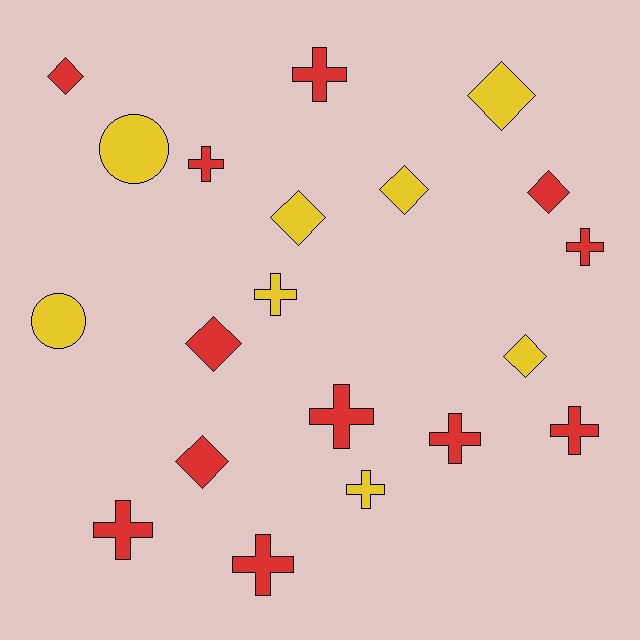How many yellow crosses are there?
There are 2 yellow crosses.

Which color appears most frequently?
Red, with 12 objects.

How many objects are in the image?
There are 20 objects.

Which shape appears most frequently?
Cross, with 10 objects.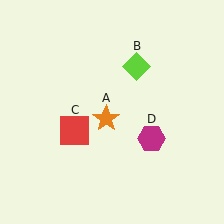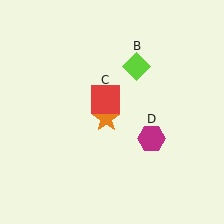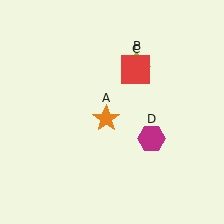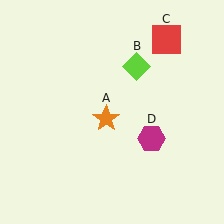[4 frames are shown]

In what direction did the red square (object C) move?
The red square (object C) moved up and to the right.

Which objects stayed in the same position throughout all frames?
Orange star (object A) and lime diamond (object B) and magenta hexagon (object D) remained stationary.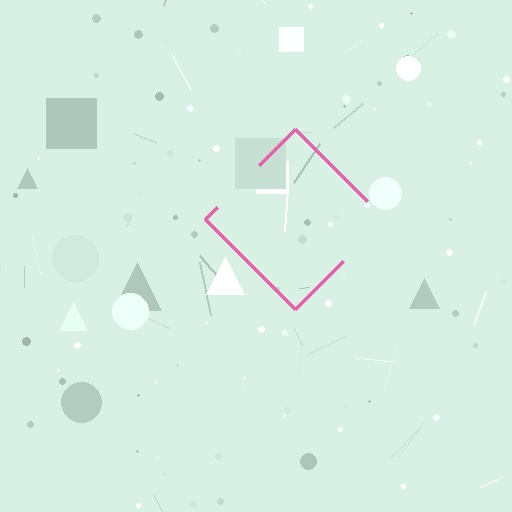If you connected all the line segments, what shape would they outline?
They would outline a diamond.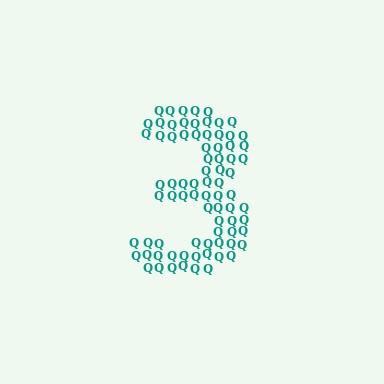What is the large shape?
The large shape is the digit 3.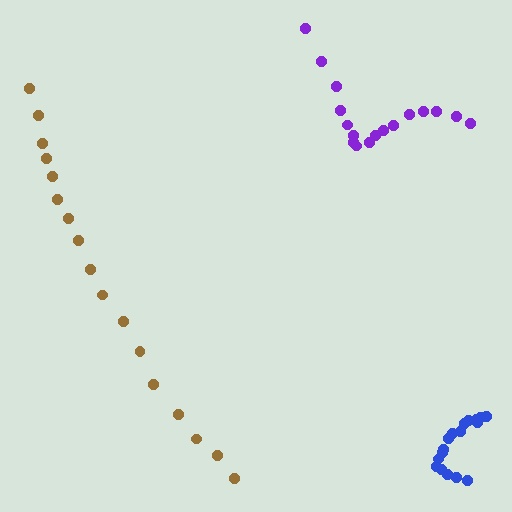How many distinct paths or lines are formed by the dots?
There are 3 distinct paths.